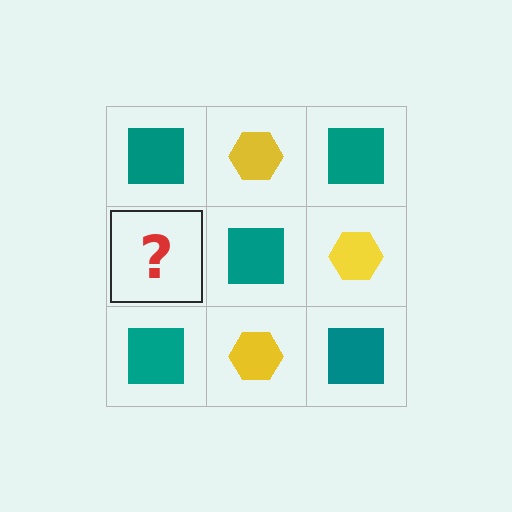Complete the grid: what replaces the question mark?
The question mark should be replaced with a yellow hexagon.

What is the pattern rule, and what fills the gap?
The rule is that it alternates teal square and yellow hexagon in a checkerboard pattern. The gap should be filled with a yellow hexagon.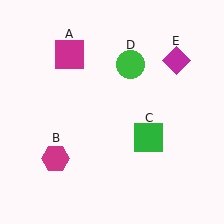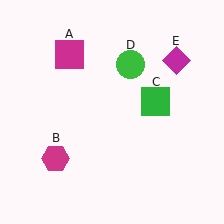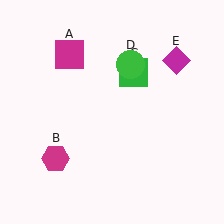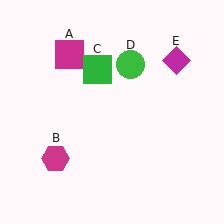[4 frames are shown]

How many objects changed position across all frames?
1 object changed position: green square (object C).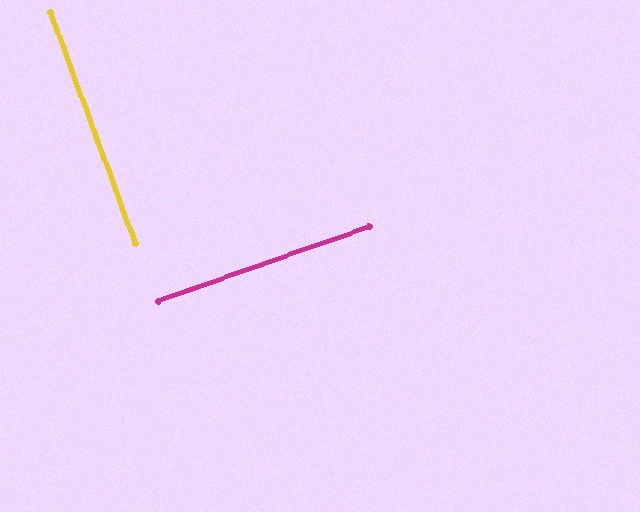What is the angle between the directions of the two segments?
Approximately 89 degrees.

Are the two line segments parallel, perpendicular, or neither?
Perpendicular — they meet at approximately 89°.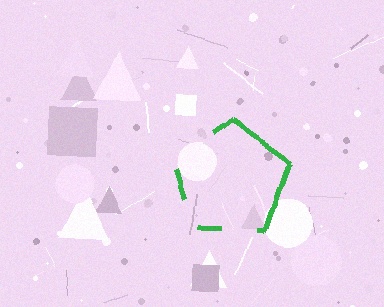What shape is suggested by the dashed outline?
The dashed outline suggests a pentagon.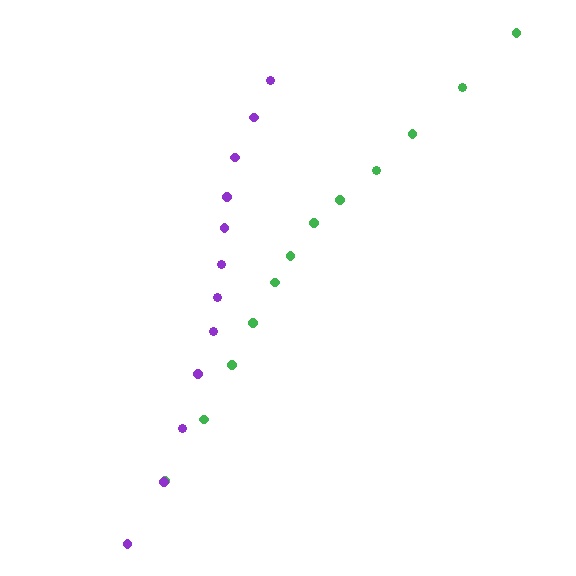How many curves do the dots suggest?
There are 2 distinct paths.